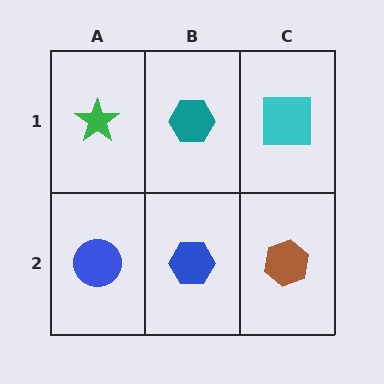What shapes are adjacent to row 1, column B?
A blue hexagon (row 2, column B), a green star (row 1, column A), a cyan square (row 1, column C).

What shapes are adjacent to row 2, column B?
A teal hexagon (row 1, column B), a blue circle (row 2, column A), a brown hexagon (row 2, column C).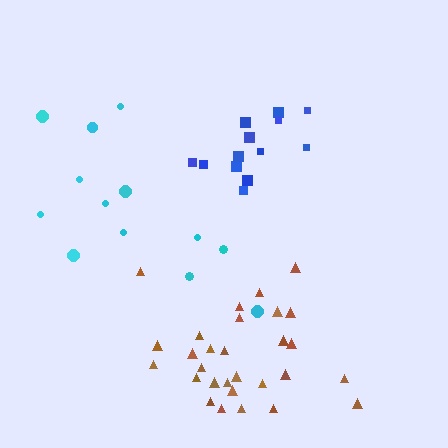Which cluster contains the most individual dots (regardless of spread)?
Brown (29).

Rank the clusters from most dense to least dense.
blue, brown, cyan.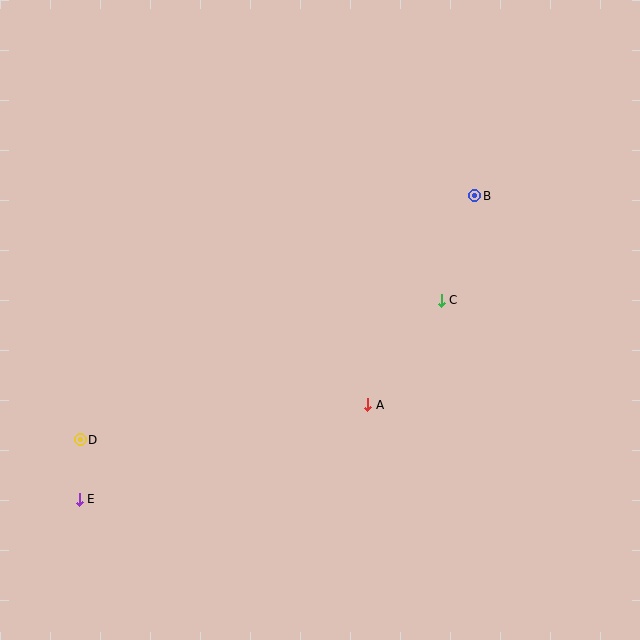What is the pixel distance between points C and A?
The distance between C and A is 128 pixels.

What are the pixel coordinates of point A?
Point A is at (368, 405).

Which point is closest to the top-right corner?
Point B is closest to the top-right corner.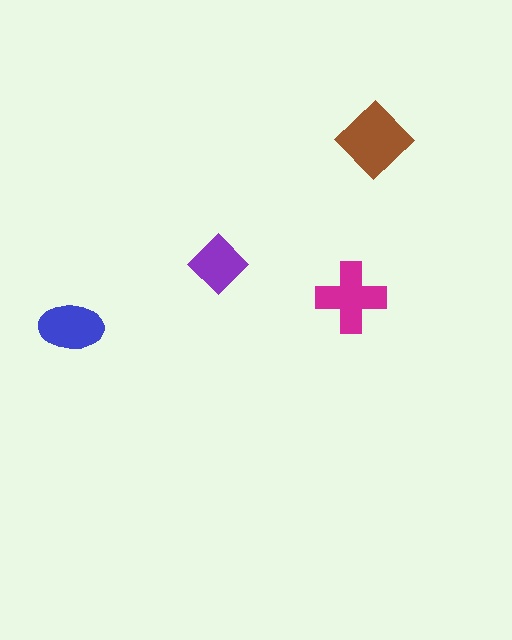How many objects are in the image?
There are 4 objects in the image.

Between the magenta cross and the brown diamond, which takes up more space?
The brown diamond.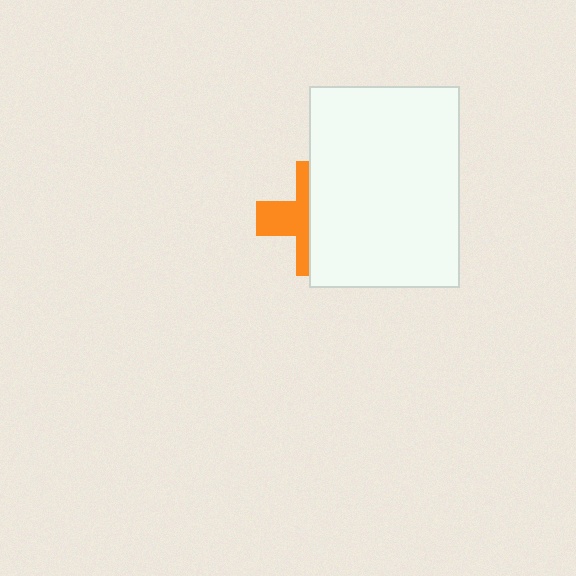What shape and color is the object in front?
The object in front is a white rectangle.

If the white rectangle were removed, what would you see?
You would see the complete orange cross.